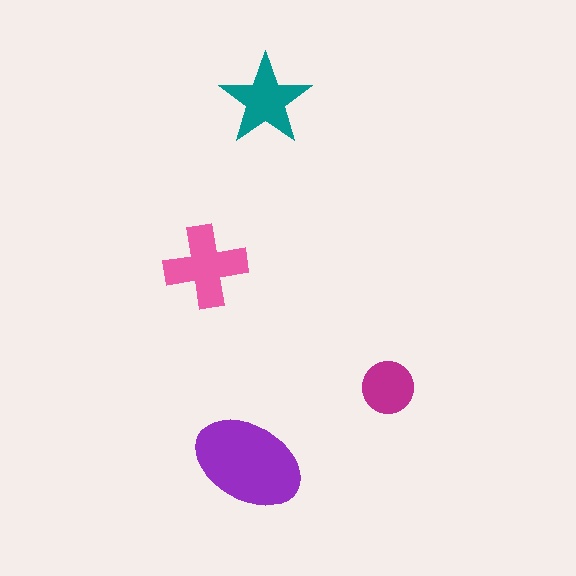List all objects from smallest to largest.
The magenta circle, the teal star, the pink cross, the purple ellipse.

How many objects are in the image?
There are 4 objects in the image.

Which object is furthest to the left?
The pink cross is leftmost.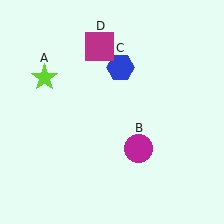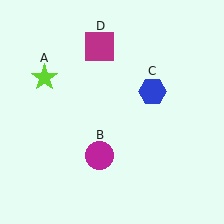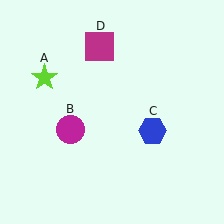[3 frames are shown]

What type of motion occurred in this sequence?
The magenta circle (object B), blue hexagon (object C) rotated clockwise around the center of the scene.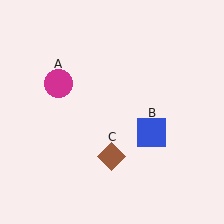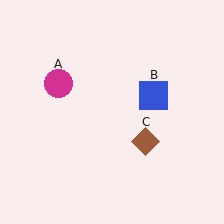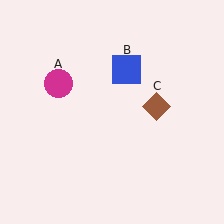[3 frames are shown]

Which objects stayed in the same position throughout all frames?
Magenta circle (object A) remained stationary.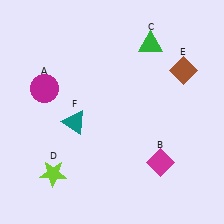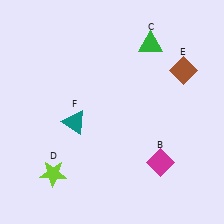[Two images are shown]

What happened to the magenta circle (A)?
The magenta circle (A) was removed in Image 2. It was in the top-left area of Image 1.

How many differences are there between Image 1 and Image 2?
There is 1 difference between the two images.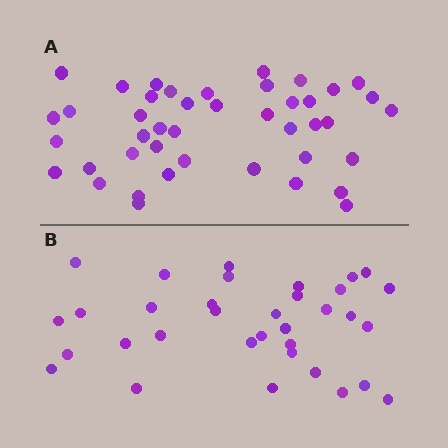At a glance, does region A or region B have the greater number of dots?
Region A (the top region) has more dots.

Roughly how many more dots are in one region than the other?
Region A has roughly 8 or so more dots than region B.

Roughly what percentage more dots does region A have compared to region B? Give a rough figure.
About 25% more.